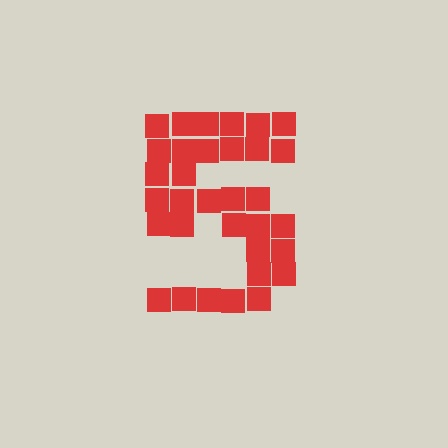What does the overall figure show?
The overall figure shows the digit 5.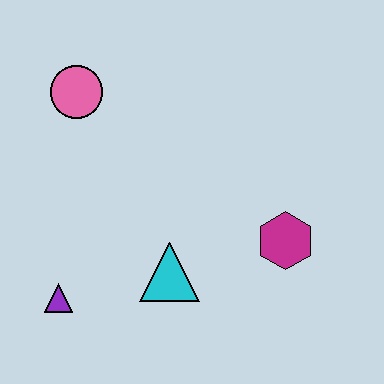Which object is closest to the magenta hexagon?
The cyan triangle is closest to the magenta hexagon.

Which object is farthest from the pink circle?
The magenta hexagon is farthest from the pink circle.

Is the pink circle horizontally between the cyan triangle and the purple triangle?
Yes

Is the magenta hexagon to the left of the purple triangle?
No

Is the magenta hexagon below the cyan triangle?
No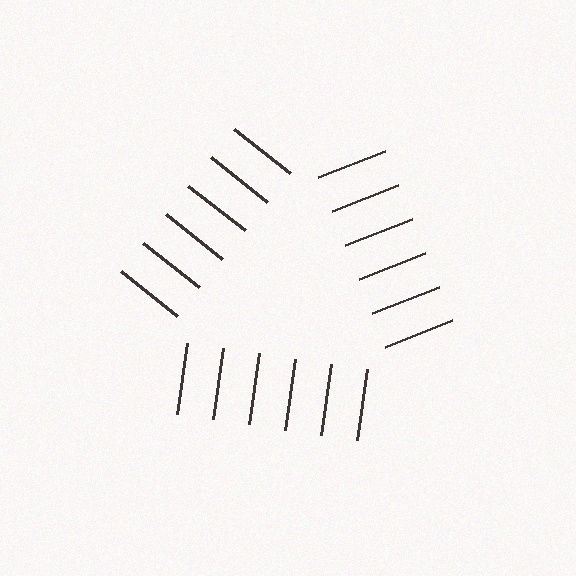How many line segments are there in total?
18 — 6 along each of the 3 edges.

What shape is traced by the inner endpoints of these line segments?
An illusory triangle — the line segments terminate on its edges but no continuous stroke is drawn.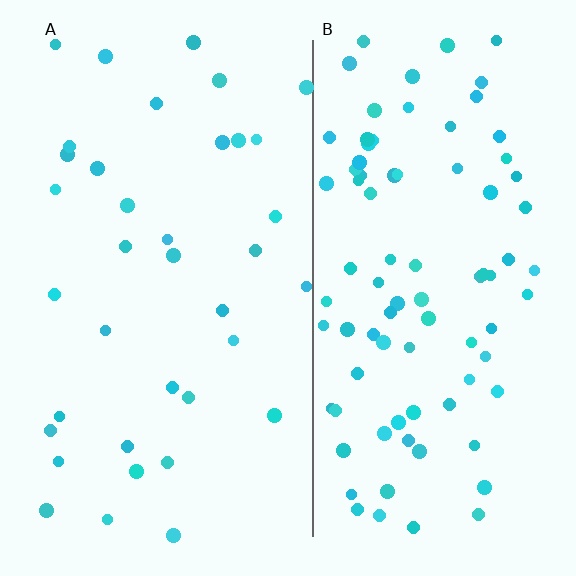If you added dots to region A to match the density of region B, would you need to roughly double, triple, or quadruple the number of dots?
Approximately double.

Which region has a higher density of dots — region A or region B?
B (the right).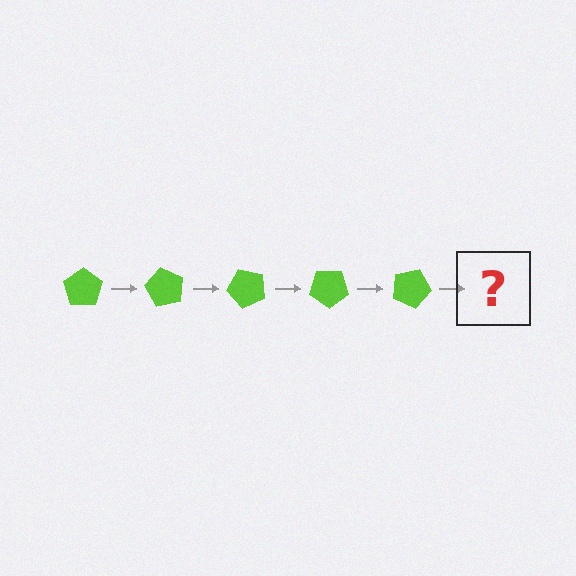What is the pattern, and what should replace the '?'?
The pattern is that the pentagon rotates 60 degrees each step. The '?' should be a lime pentagon rotated 300 degrees.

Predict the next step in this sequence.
The next step is a lime pentagon rotated 300 degrees.